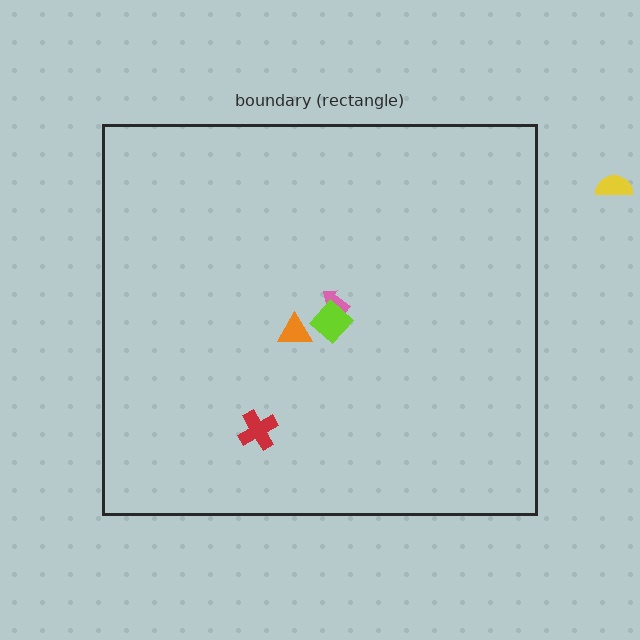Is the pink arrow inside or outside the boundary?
Inside.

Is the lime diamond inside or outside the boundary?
Inside.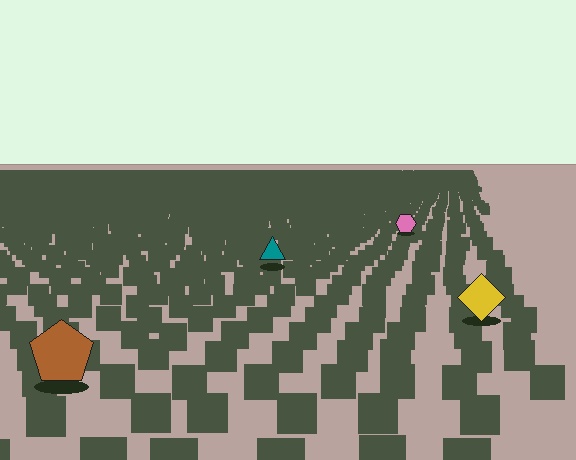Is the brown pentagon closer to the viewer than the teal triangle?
Yes. The brown pentagon is closer — you can tell from the texture gradient: the ground texture is coarser near it.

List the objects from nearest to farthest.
From nearest to farthest: the brown pentagon, the yellow diamond, the teal triangle, the pink hexagon.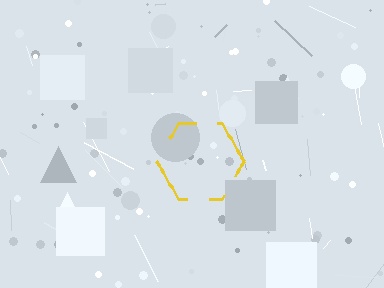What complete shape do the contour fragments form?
The contour fragments form a hexagon.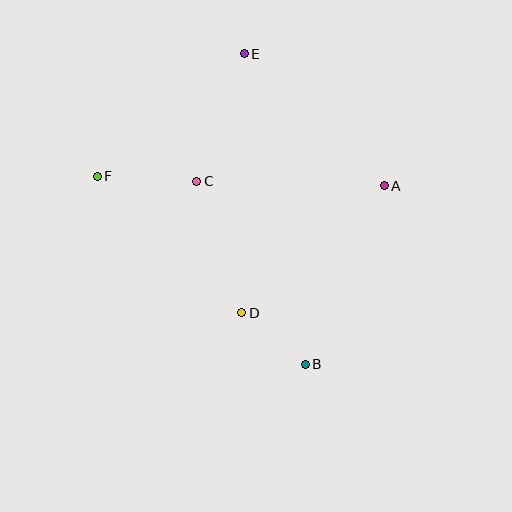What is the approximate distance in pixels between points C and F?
The distance between C and F is approximately 99 pixels.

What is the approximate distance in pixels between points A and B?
The distance between A and B is approximately 195 pixels.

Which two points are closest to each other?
Points B and D are closest to each other.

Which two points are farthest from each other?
Points B and E are farthest from each other.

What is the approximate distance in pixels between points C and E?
The distance between C and E is approximately 136 pixels.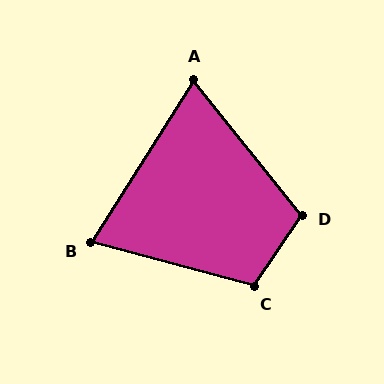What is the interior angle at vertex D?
Approximately 107 degrees (obtuse).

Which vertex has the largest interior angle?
C, at approximately 109 degrees.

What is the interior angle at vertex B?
Approximately 73 degrees (acute).